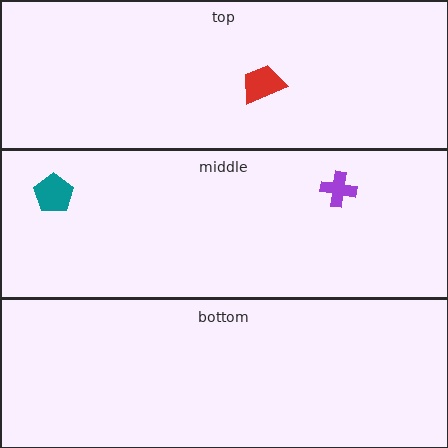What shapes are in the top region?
The red trapezoid.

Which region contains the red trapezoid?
The top region.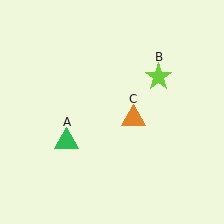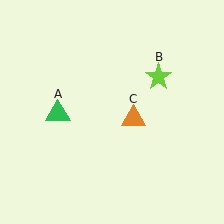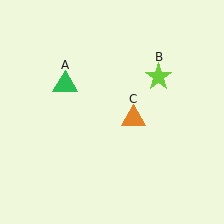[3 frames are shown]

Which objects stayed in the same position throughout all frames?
Lime star (object B) and orange triangle (object C) remained stationary.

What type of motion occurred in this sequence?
The green triangle (object A) rotated clockwise around the center of the scene.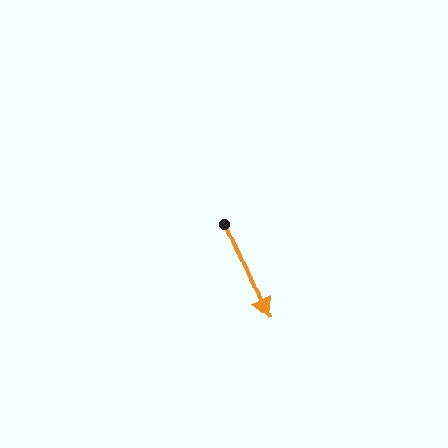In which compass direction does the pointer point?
Southeast.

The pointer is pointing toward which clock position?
Roughly 5 o'clock.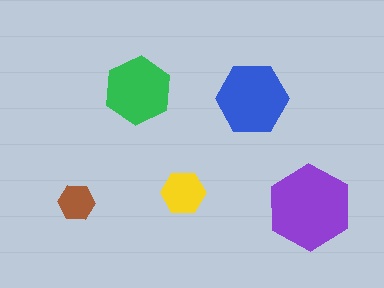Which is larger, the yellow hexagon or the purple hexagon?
The purple one.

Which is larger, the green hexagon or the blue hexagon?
The blue one.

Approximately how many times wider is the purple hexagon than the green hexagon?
About 1.5 times wider.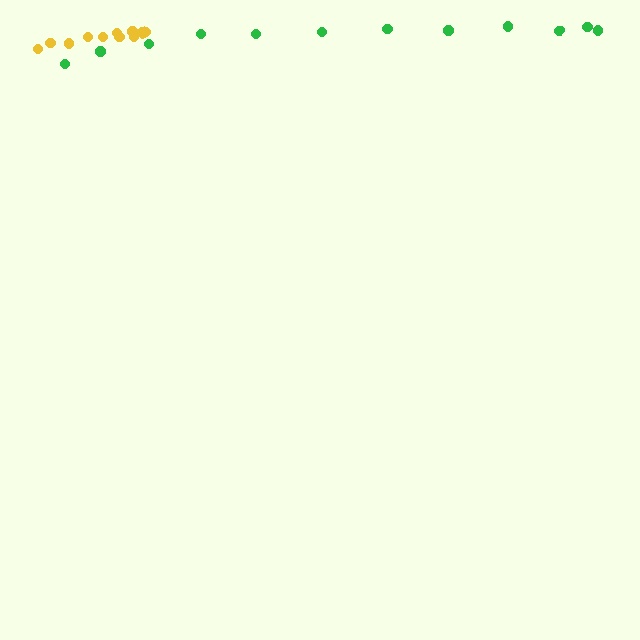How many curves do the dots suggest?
There are 2 distinct paths.